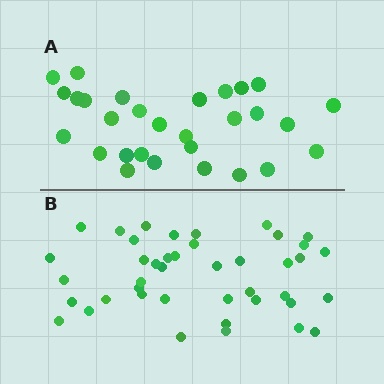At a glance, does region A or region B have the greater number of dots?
Region B (the bottom region) has more dots.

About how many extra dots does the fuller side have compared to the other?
Region B has approximately 15 more dots than region A.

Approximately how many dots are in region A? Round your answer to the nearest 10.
About 30 dots. (The exact count is 29, which rounds to 30.)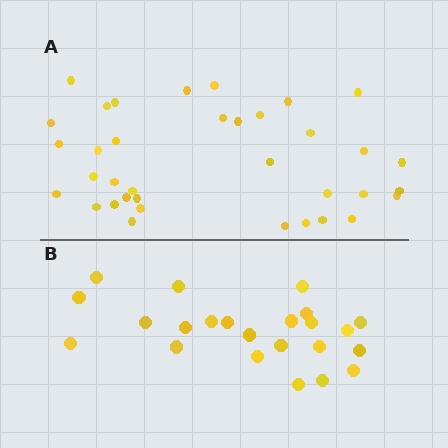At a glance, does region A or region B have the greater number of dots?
Region A (the top region) has more dots.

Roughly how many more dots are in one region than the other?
Region A has approximately 15 more dots than region B.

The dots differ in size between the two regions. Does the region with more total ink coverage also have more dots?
No. Region B has more total ink coverage because its dots are larger, but region A actually contains more individual dots. Total area can be misleading — the number of items is what matters here.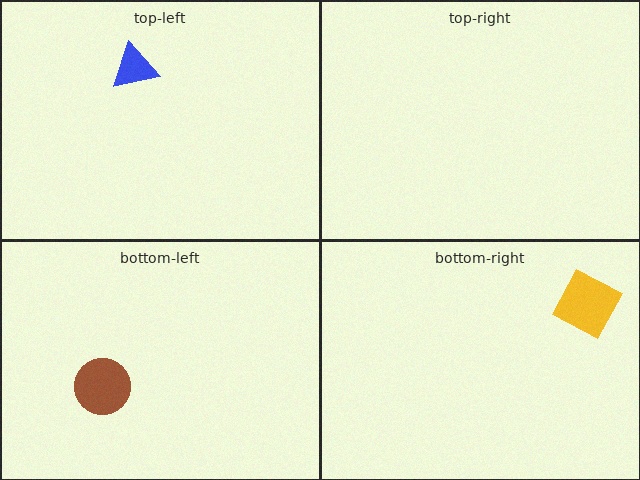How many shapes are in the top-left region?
1.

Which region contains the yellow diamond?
The bottom-right region.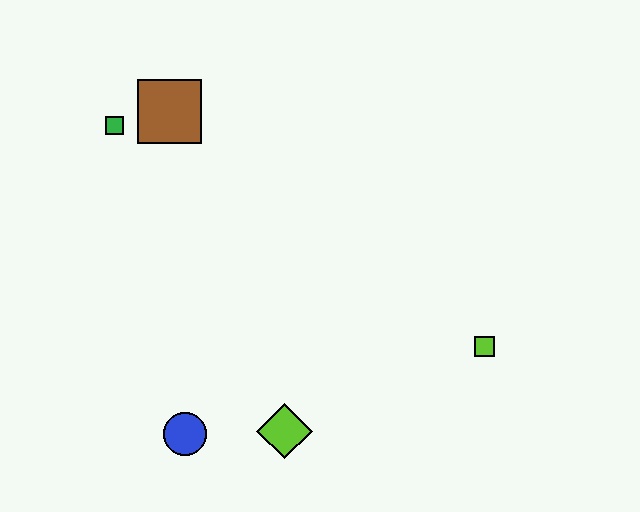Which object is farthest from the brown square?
The lime square is farthest from the brown square.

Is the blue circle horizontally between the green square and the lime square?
Yes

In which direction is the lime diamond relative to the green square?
The lime diamond is below the green square.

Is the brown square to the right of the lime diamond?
No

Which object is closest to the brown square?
The green square is closest to the brown square.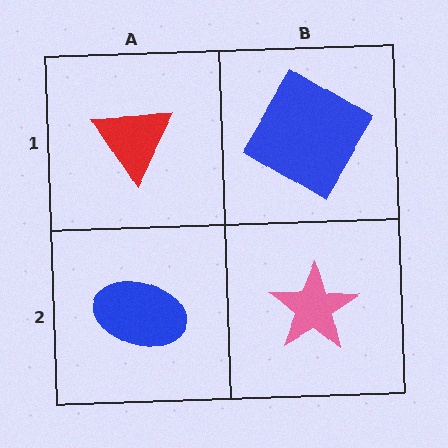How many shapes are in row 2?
2 shapes.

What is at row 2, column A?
A blue ellipse.